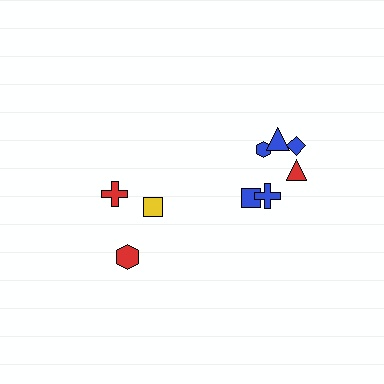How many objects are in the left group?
There are 3 objects.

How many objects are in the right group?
There are 6 objects.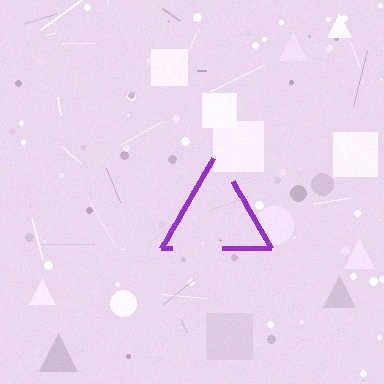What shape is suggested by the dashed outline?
The dashed outline suggests a triangle.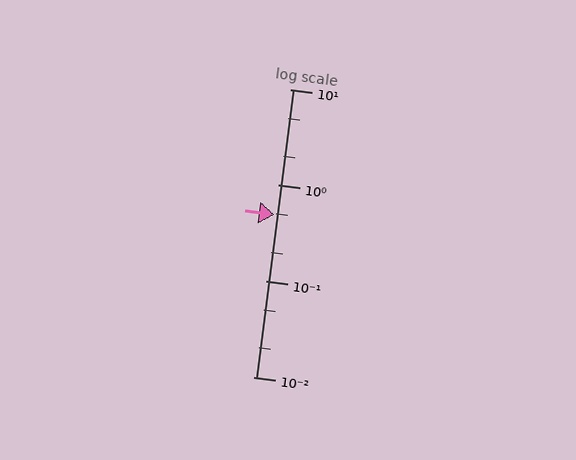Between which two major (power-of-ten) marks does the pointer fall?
The pointer is between 0.1 and 1.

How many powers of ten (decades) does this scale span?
The scale spans 3 decades, from 0.01 to 10.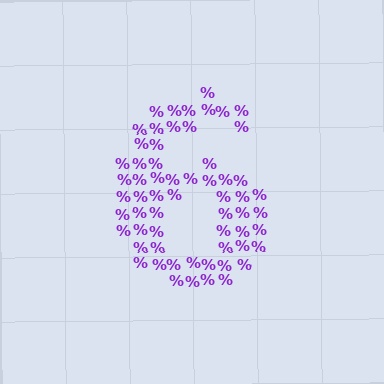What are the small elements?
The small elements are percent signs.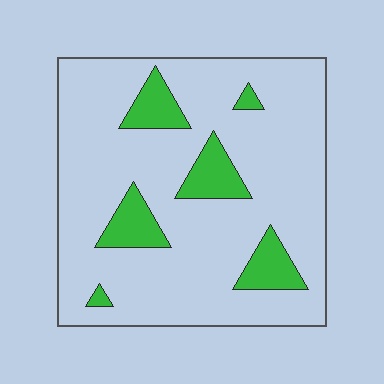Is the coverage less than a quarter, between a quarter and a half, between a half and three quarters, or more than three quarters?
Less than a quarter.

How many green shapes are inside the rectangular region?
6.